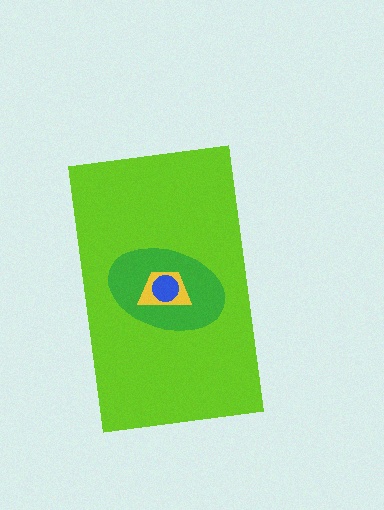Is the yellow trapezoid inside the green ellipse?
Yes.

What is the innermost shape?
The blue circle.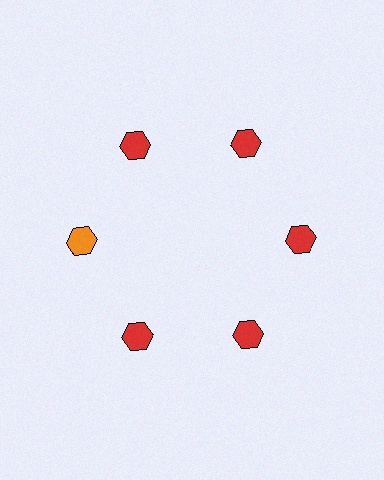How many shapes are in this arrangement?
There are 6 shapes arranged in a ring pattern.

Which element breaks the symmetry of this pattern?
The orange hexagon at roughly the 9 o'clock position breaks the symmetry. All other shapes are red hexagons.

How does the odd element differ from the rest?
It has a different color: orange instead of red.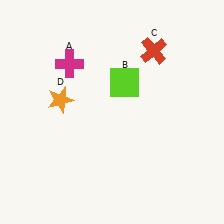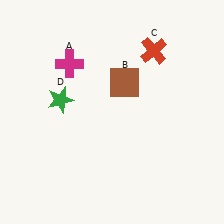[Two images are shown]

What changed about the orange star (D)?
In Image 1, D is orange. In Image 2, it changed to green.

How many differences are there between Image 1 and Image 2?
There are 2 differences between the two images.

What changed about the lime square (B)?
In Image 1, B is lime. In Image 2, it changed to brown.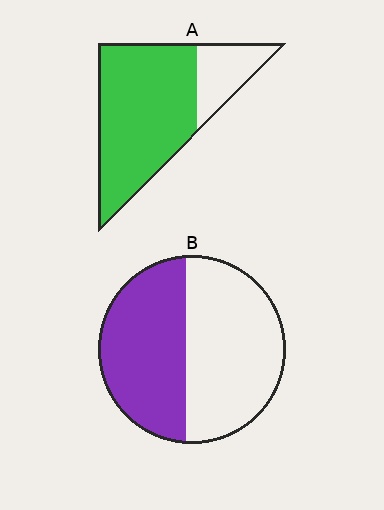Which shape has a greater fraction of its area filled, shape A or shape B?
Shape A.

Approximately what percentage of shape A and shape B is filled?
A is approximately 80% and B is approximately 45%.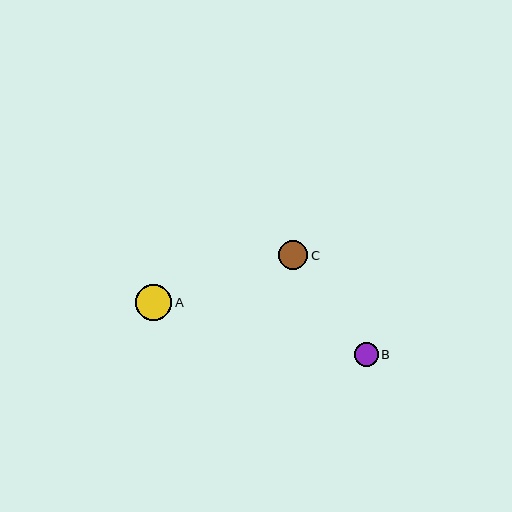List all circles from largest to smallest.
From largest to smallest: A, C, B.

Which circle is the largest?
Circle A is the largest with a size of approximately 36 pixels.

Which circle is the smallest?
Circle B is the smallest with a size of approximately 24 pixels.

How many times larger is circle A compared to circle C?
Circle A is approximately 1.2 times the size of circle C.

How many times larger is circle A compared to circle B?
Circle A is approximately 1.5 times the size of circle B.